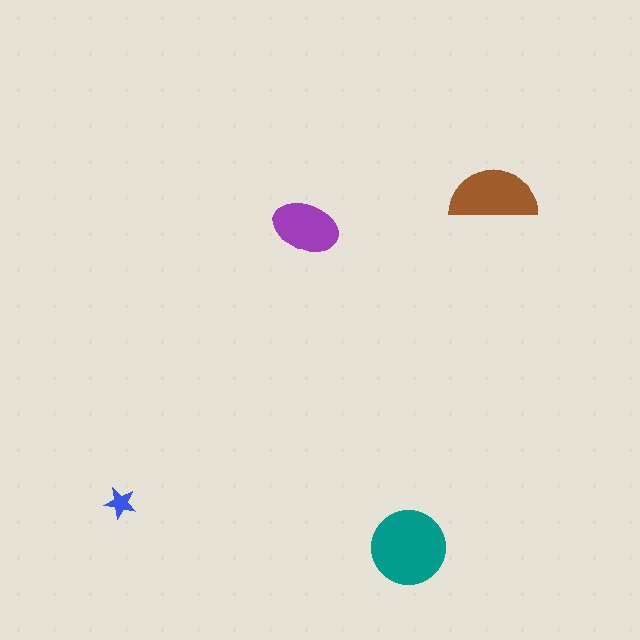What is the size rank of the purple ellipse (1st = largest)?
3rd.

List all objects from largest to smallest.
The teal circle, the brown semicircle, the purple ellipse, the blue star.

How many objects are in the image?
There are 4 objects in the image.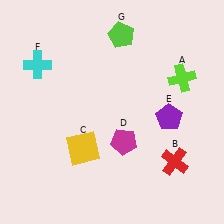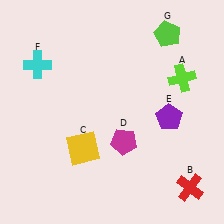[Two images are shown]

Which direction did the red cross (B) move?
The red cross (B) moved down.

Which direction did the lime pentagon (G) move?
The lime pentagon (G) moved right.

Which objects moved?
The objects that moved are: the red cross (B), the lime pentagon (G).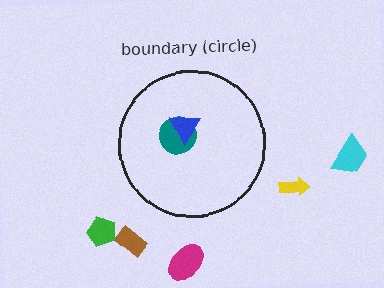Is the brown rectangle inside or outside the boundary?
Outside.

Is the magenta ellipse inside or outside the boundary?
Outside.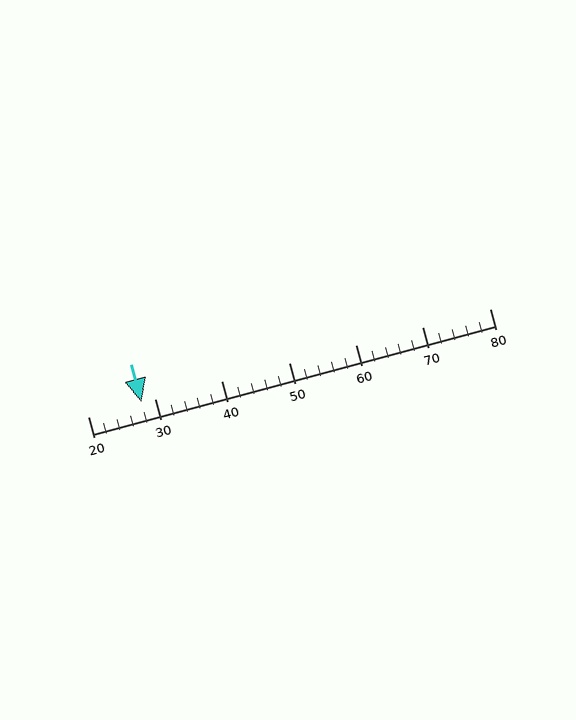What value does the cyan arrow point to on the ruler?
The cyan arrow points to approximately 28.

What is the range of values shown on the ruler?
The ruler shows values from 20 to 80.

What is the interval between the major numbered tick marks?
The major tick marks are spaced 10 units apart.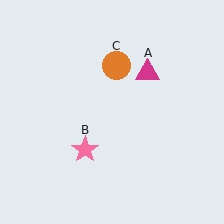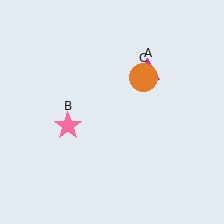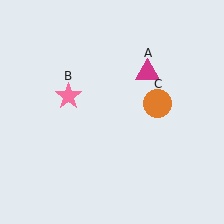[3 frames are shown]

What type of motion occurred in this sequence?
The pink star (object B), orange circle (object C) rotated clockwise around the center of the scene.